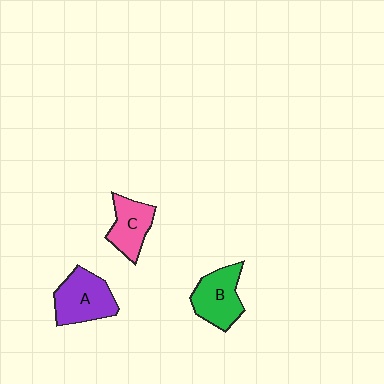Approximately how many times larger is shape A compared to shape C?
Approximately 1.3 times.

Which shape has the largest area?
Shape A (purple).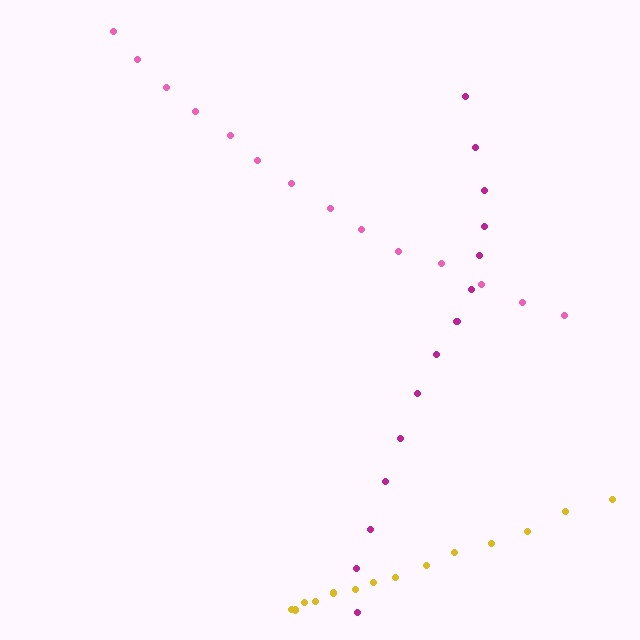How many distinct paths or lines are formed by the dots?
There are 3 distinct paths.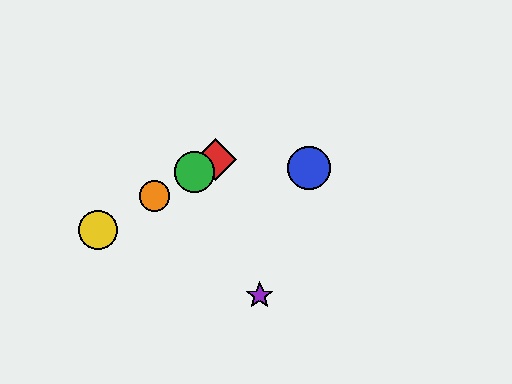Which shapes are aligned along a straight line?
The red diamond, the green circle, the yellow circle, the orange circle are aligned along a straight line.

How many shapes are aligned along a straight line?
4 shapes (the red diamond, the green circle, the yellow circle, the orange circle) are aligned along a straight line.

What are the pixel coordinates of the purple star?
The purple star is at (260, 295).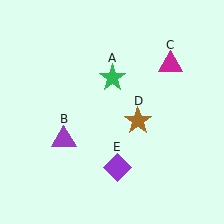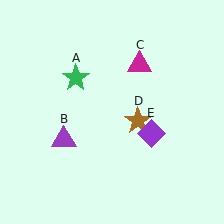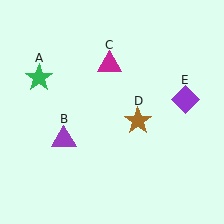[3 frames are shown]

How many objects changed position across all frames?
3 objects changed position: green star (object A), magenta triangle (object C), purple diamond (object E).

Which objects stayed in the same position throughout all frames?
Purple triangle (object B) and brown star (object D) remained stationary.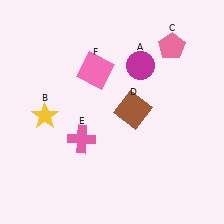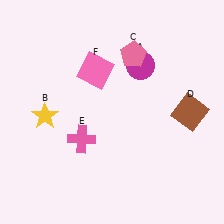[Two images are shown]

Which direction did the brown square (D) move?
The brown square (D) moved right.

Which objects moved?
The objects that moved are: the pink pentagon (C), the brown square (D).